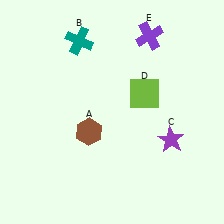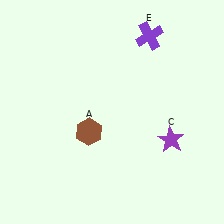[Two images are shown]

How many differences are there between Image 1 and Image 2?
There are 2 differences between the two images.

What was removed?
The lime square (D), the teal cross (B) were removed in Image 2.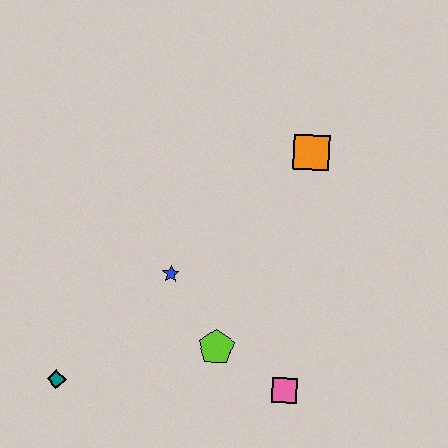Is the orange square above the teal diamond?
Yes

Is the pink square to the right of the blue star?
Yes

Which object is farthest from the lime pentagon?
The orange square is farthest from the lime pentagon.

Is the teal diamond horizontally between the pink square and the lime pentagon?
No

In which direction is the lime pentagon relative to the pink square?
The lime pentagon is to the left of the pink square.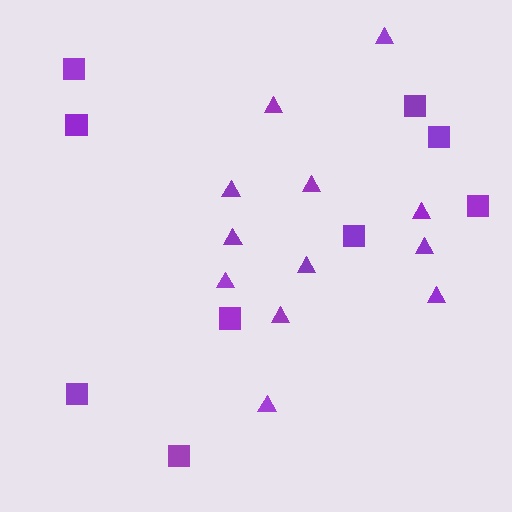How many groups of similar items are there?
There are 2 groups: one group of triangles (12) and one group of squares (9).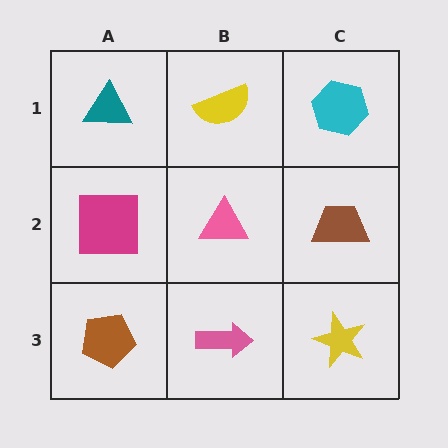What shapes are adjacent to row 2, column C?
A cyan hexagon (row 1, column C), a yellow star (row 3, column C), a pink triangle (row 2, column B).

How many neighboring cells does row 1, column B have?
3.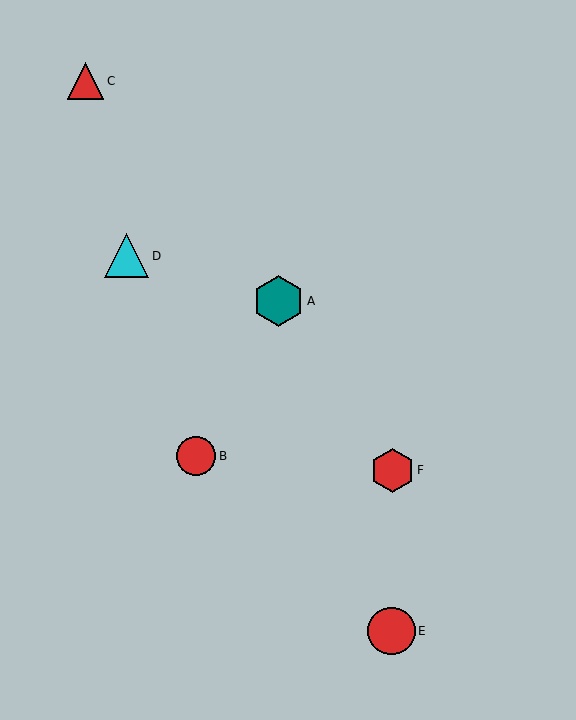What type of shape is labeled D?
Shape D is a cyan triangle.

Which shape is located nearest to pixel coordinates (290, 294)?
The teal hexagon (labeled A) at (278, 301) is nearest to that location.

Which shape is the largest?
The teal hexagon (labeled A) is the largest.